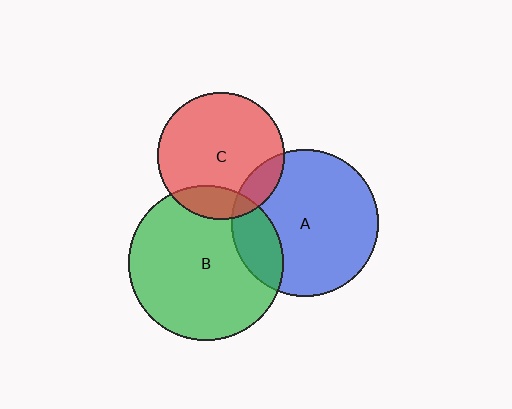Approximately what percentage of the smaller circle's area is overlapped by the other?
Approximately 20%.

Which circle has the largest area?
Circle B (green).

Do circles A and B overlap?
Yes.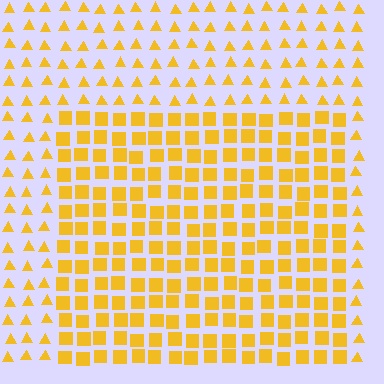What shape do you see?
I see a rectangle.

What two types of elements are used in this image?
The image uses squares inside the rectangle region and triangles outside it.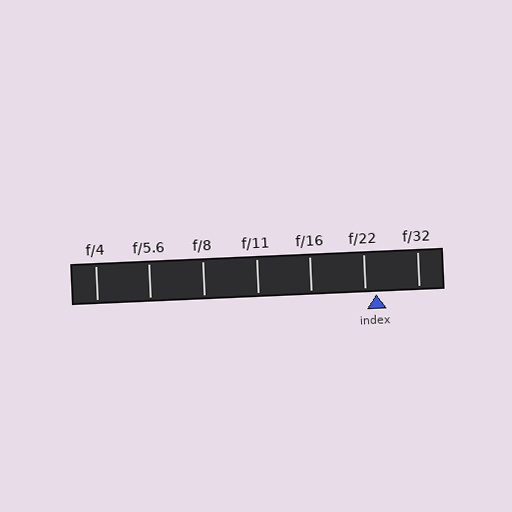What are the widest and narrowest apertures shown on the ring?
The widest aperture shown is f/4 and the narrowest is f/32.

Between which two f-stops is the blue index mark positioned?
The index mark is between f/22 and f/32.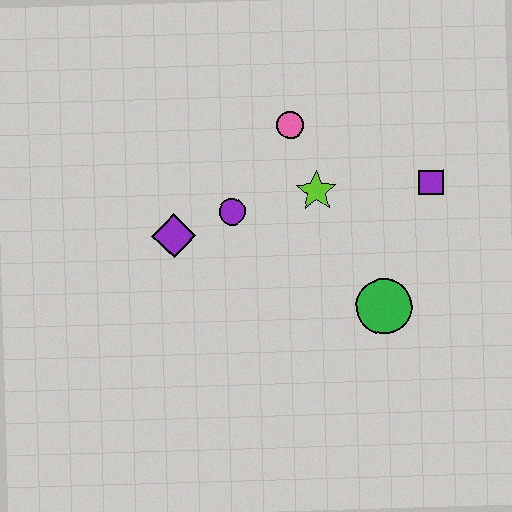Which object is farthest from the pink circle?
The green circle is farthest from the pink circle.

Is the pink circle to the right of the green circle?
No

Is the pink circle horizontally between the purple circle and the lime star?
Yes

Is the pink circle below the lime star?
No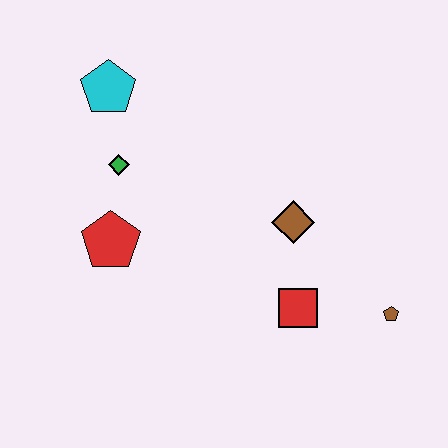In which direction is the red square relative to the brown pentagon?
The red square is to the left of the brown pentagon.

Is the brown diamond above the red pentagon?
Yes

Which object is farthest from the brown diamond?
The cyan pentagon is farthest from the brown diamond.